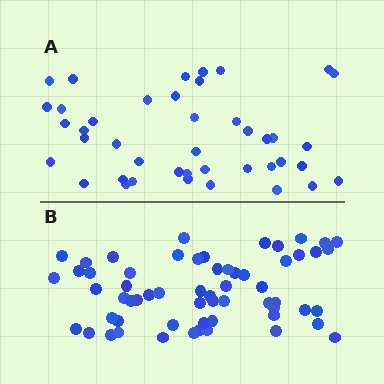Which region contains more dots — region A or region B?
Region B (the bottom region) has more dots.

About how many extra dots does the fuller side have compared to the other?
Region B has approximately 20 more dots than region A.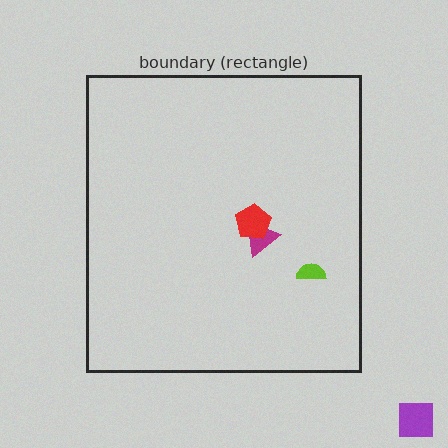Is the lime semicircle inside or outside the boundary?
Inside.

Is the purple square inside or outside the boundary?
Outside.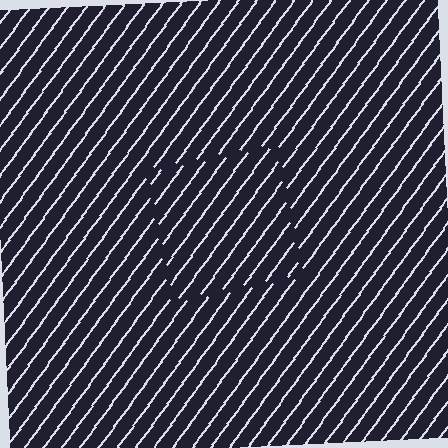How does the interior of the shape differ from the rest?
The interior of the shape contains the same grating, shifted by half a period — the contour is defined by the phase discontinuity where line-ends from the inner and outer gratings abut.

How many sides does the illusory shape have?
4 sides — the line-ends trace a square.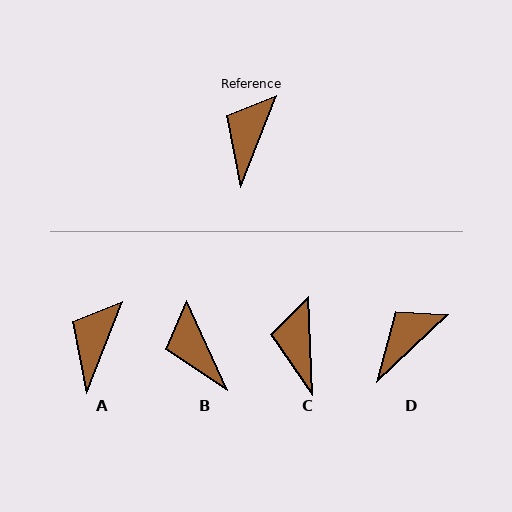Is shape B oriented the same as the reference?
No, it is off by about 46 degrees.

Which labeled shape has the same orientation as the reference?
A.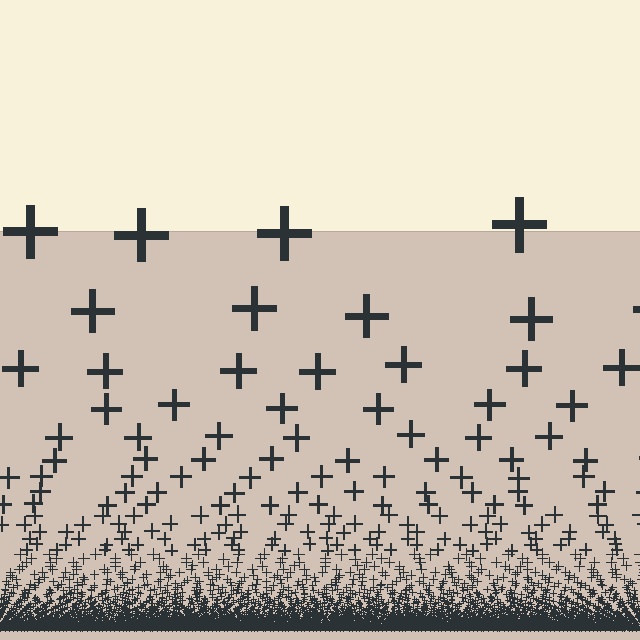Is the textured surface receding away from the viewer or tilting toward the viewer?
The surface appears to tilt toward the viewer. Texture elements get larger and sparser toward the top.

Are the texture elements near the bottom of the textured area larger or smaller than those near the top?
Smaller. The gradient is inverted — elements near the bottom are smaller and denser.